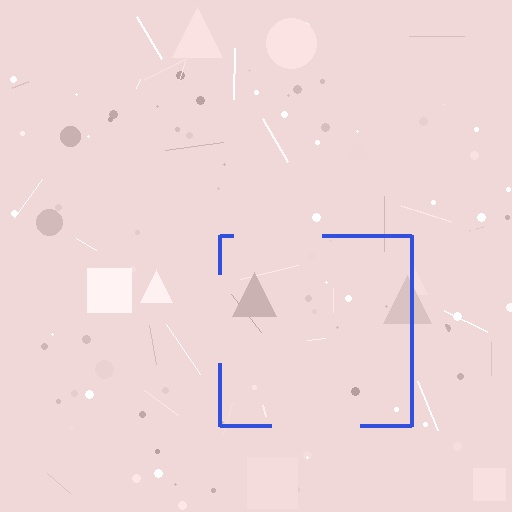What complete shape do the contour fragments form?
The contour fragments form a square.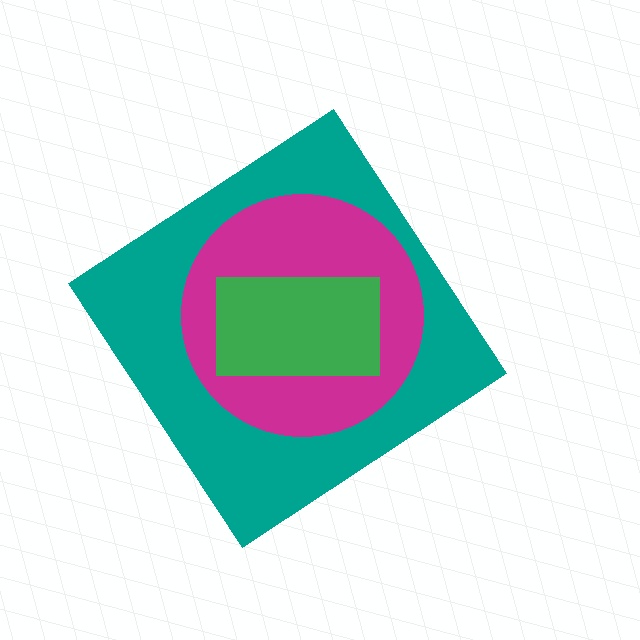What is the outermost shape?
The teal diamond.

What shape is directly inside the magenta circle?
The green rectangle.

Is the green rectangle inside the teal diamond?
Yes.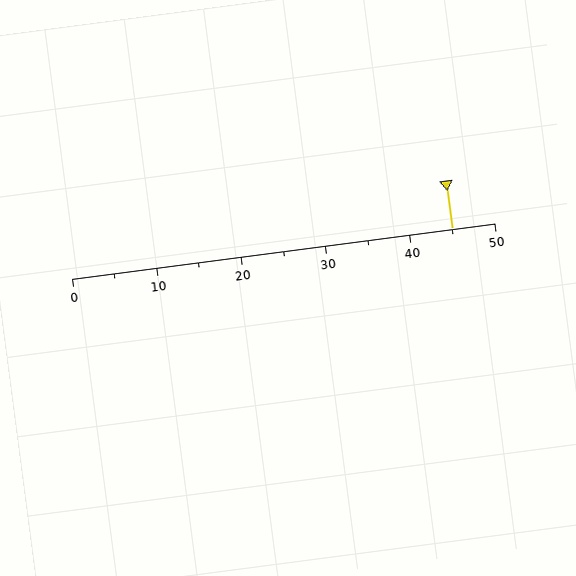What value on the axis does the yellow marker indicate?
The marker indicates approximately 45.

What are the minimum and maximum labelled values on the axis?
The axis runs from 0 to 50.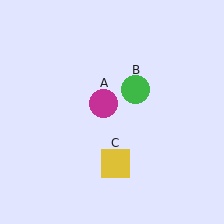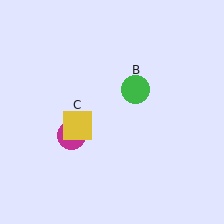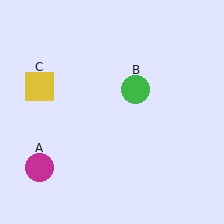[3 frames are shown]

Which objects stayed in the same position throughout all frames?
Green circle (object B) remained stationary.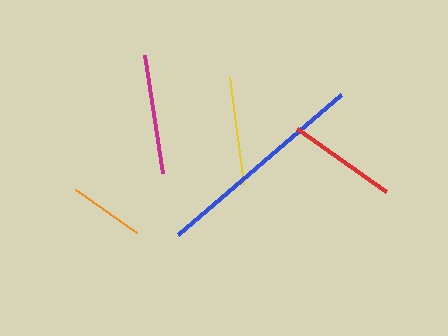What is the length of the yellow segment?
The yellow segment is approximately 109 pixels long.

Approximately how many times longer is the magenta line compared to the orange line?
The magenta line is approximately 1.6 times the length of the orange line.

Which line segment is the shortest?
The orange line is the shortest at approximately 75 pixels.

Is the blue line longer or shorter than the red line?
The blue line is longer than the red line.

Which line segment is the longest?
The blue line is the longest at approximately 215 pixels.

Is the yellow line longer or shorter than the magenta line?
The magenta line is longer than the yellow line.